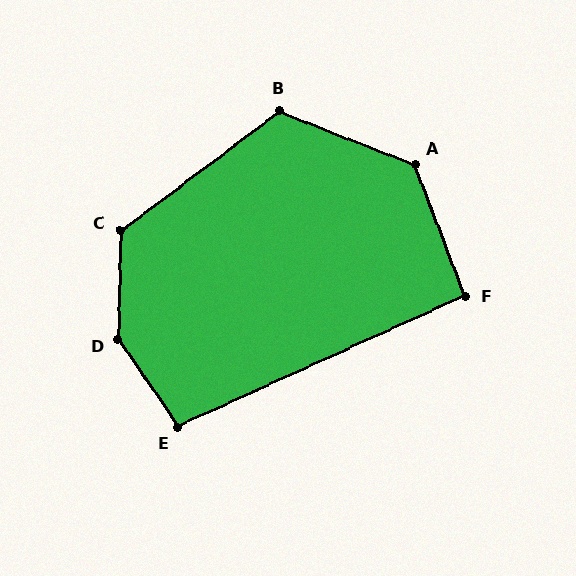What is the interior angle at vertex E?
Approximately 100 degrees (obtuse).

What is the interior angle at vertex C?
Approximately 128 degrees (obtuse).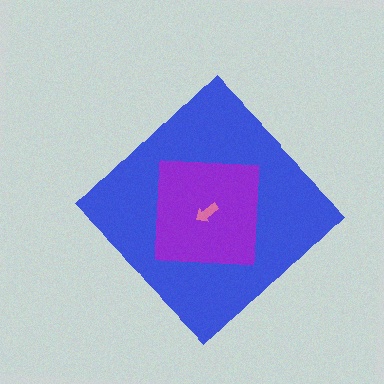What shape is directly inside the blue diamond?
The purple square.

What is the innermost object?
The pink arrow.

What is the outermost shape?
The blue diamond.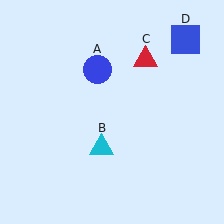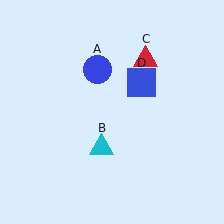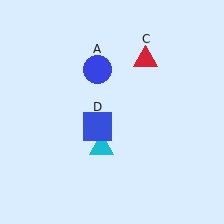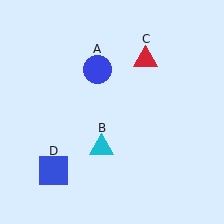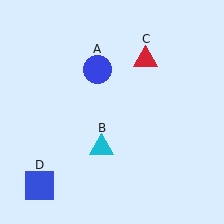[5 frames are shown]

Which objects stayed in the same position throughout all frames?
Blue circle (object A) and cyan triangle (object B) and red triangle (object C) remained stationary.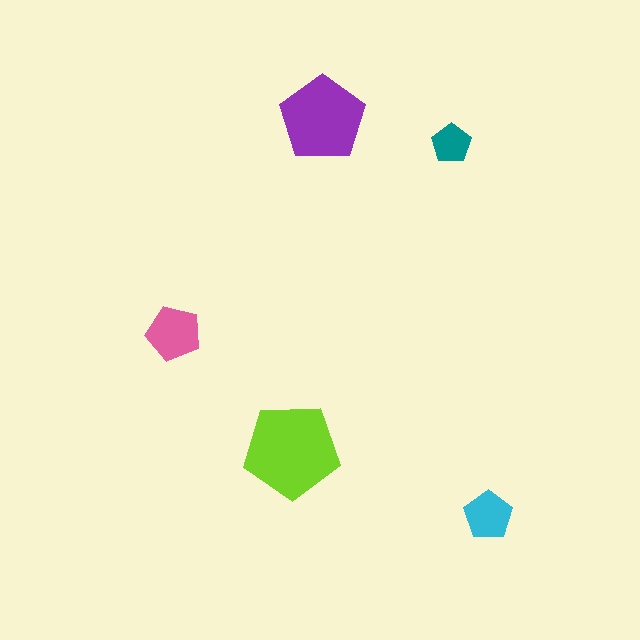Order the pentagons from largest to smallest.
the lime one, the purple one, the pink one, the cyan one, the teal one.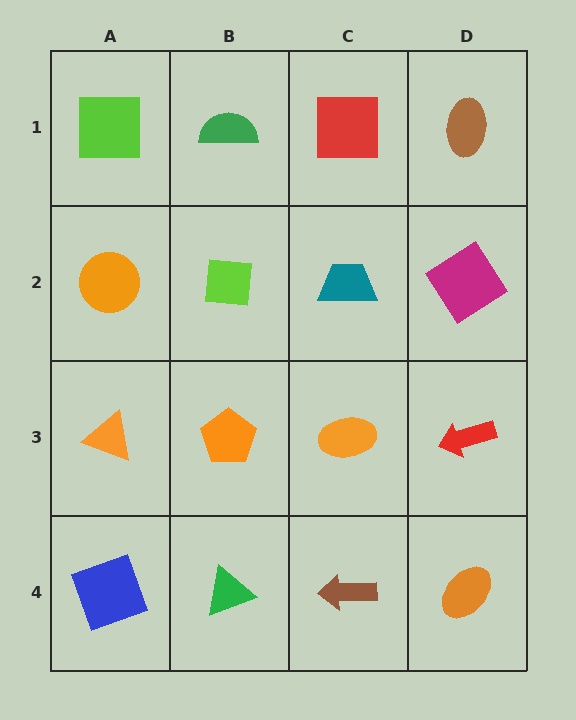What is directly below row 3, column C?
A brown arrow.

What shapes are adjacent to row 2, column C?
A red square (row 1, column C), an orange ellipse (row 3, column C), a lime square (row 2, column B), a magenta diamond (row 2, column D).